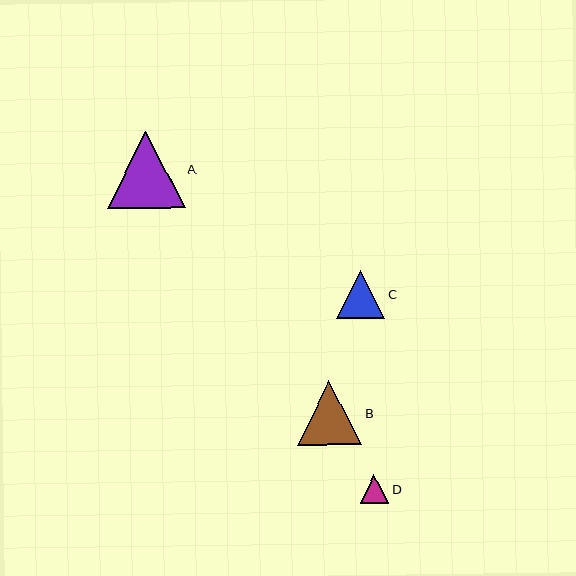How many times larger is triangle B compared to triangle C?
Triangle B is approximately 1.3 times the size of triangle C.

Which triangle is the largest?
Triangle A is the largest with a size of approximately 77 pixels.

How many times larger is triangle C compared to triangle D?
Triangle C is approximately 1.7 times the size of triangle D.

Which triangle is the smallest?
Triangle D is the smallest with a size of approximately 29 pixels.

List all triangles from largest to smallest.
From largest to smallest: A, B, C, D.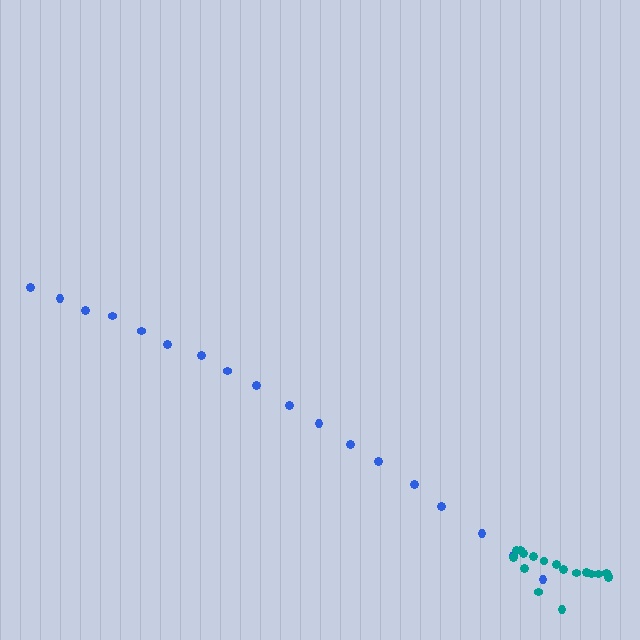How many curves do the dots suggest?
There are 2 distinct paths.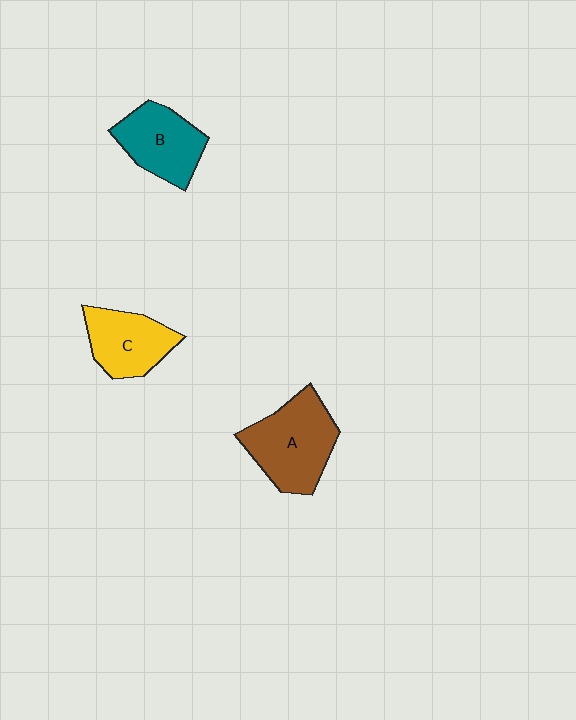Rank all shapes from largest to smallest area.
From largest to smallest: A (brown), B (teal), C (yellow).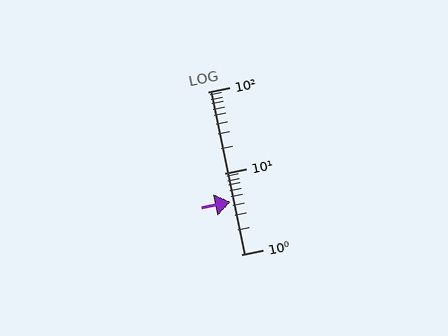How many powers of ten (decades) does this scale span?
The scale spans 2 decades, from 1 to 100.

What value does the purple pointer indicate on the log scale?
The pointer indicates approximately 4.4.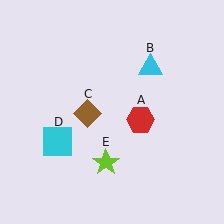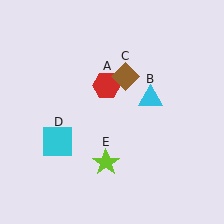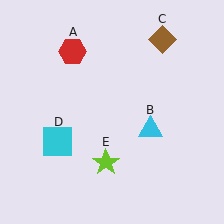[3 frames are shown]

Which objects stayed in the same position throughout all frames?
Cyan square (object D) and lime star (object E) remained stationary.